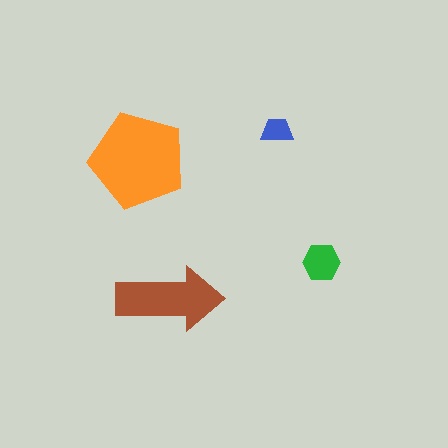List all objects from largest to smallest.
The orange pentagon, the brown arrow, the green hexagon, the blue trapezoid.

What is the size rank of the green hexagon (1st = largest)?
3rd.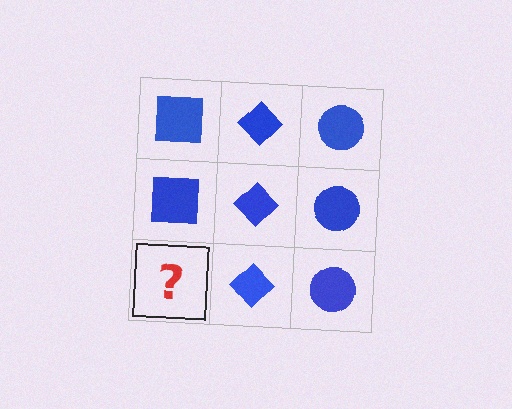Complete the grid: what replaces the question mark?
The question mark should be replaced with a blue square.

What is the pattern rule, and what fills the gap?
The rule is that each column has a consistent shape. The gap should be filled with a blue square.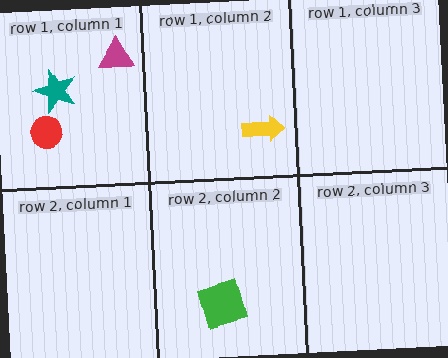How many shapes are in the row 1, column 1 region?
3.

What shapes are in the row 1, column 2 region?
The yellow arrow.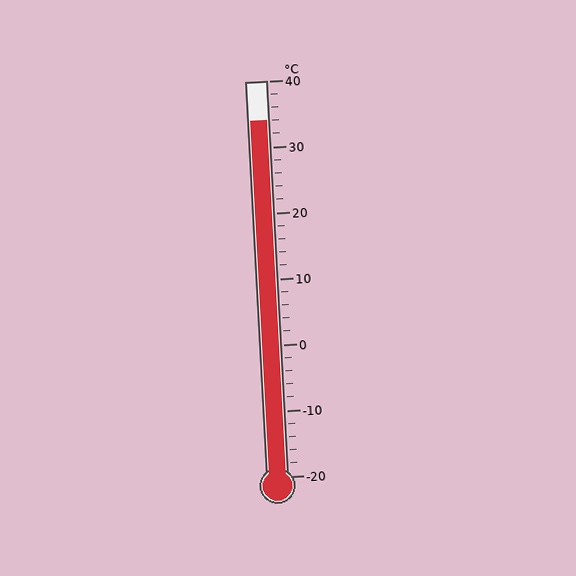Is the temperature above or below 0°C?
The temperature is above 0°C.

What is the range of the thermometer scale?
The thermometer scale ranges from -20°C to 40°C.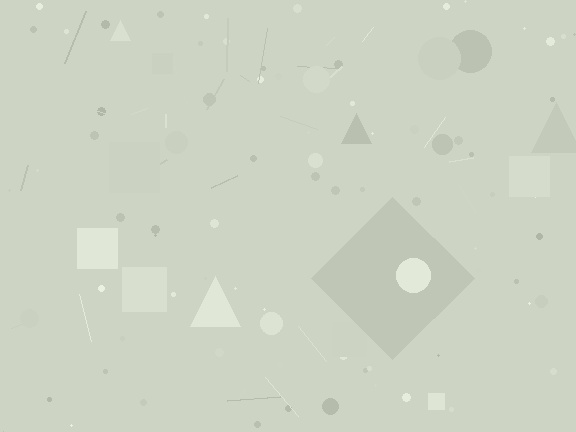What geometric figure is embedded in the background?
A diamond is embedded in the background.